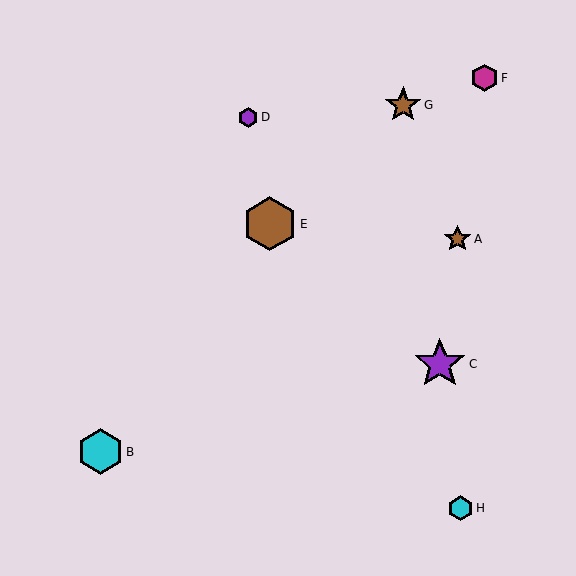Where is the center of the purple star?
The center of the purple star is at (440, 364).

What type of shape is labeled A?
Shape A is a brown star.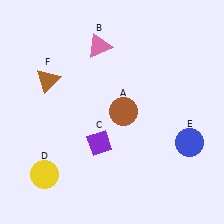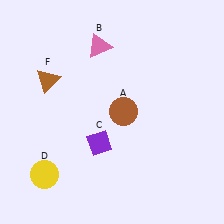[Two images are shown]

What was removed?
The blue circle (E) was removed in Image 2.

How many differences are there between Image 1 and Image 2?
There is 1 difference between the two images.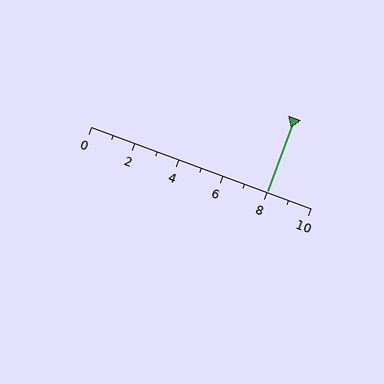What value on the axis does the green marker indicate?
The marker indicates approximately 8.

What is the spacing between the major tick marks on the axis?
The major ticks are spaced 2 apart.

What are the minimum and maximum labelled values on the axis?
The axis runs from 0 to 10.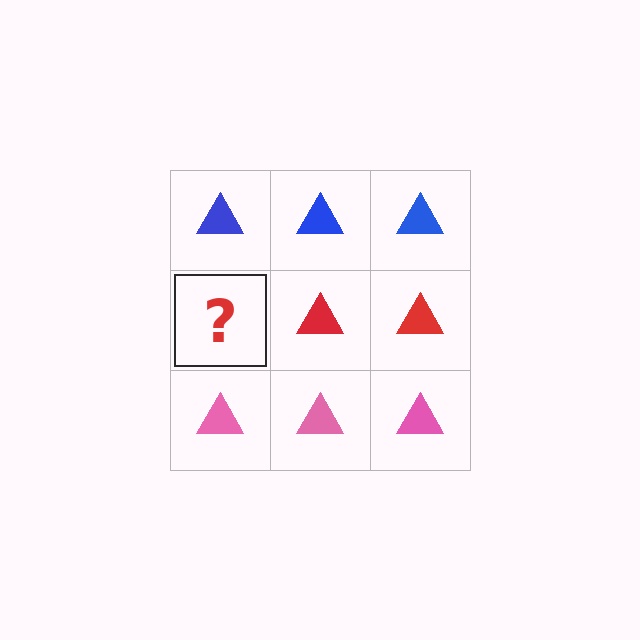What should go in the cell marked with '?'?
The missing cell should contain a red triangle.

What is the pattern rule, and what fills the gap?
The rule is that each row has a consistent color. The gap should be filled with a red triangle.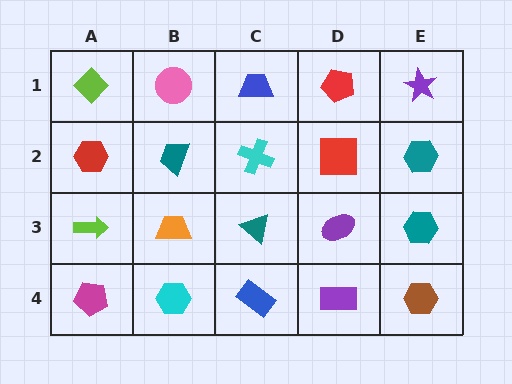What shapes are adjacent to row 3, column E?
A teal hexagon (row 2, column E), a brown hexagon (row 4, column E), a purple ellipse (row 3, column D).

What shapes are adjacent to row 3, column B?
A teal trapezoid (row 2, column B), a cyan hexagon (row 4, column B), a lime arrow (row 3, column A), a teal triangle (row 3, column C).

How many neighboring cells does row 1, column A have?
2.